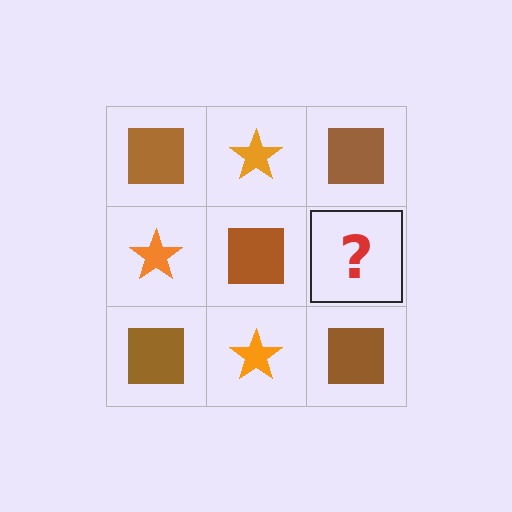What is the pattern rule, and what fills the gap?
The rule is that it alternates brown square and orange star in a checkerboard pattern. The gap should be filled with an orange star.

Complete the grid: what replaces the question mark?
The question mark should be replaced with an orange star.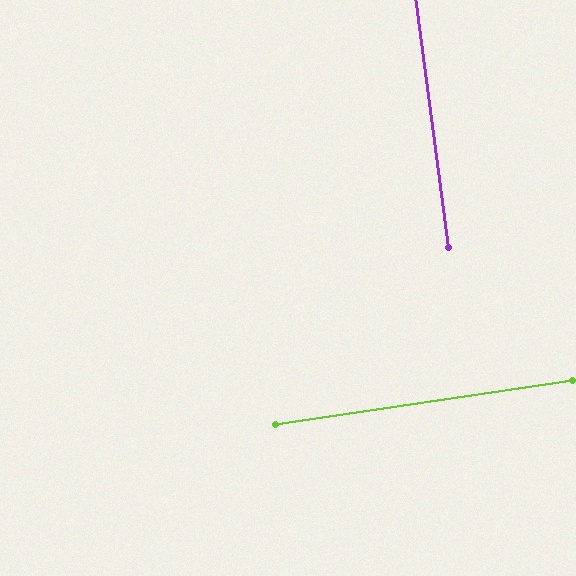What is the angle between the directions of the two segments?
Approximately 89 degrees.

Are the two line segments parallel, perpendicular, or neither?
Perpendicular — they meet at approximately 89°.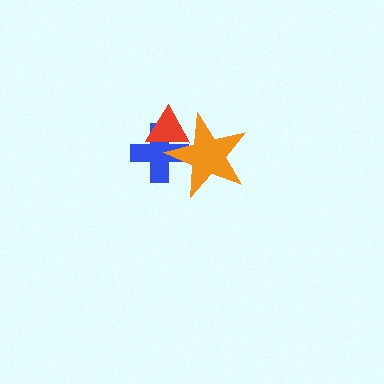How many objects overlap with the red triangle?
2 objects overlap with the red triangle.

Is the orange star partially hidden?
No, no other shape covers it.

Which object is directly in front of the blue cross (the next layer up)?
The red triangle is directly in front of the blue cross.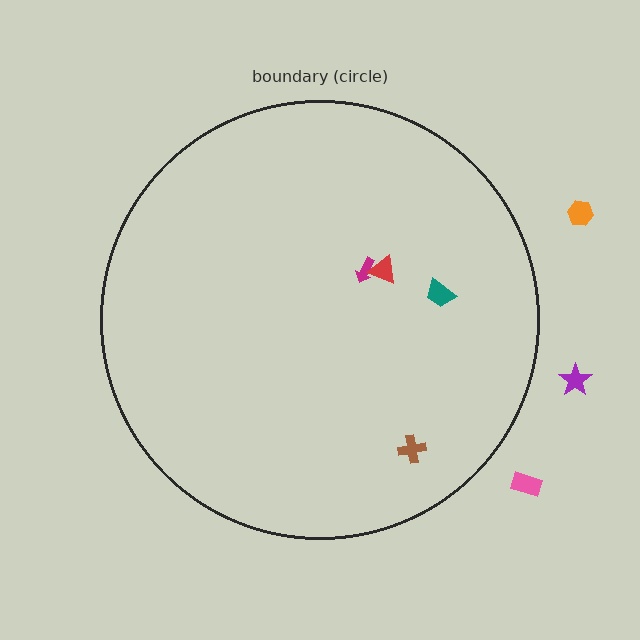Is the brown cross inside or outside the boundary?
Inside.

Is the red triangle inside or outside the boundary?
Inside.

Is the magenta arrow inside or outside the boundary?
Inside.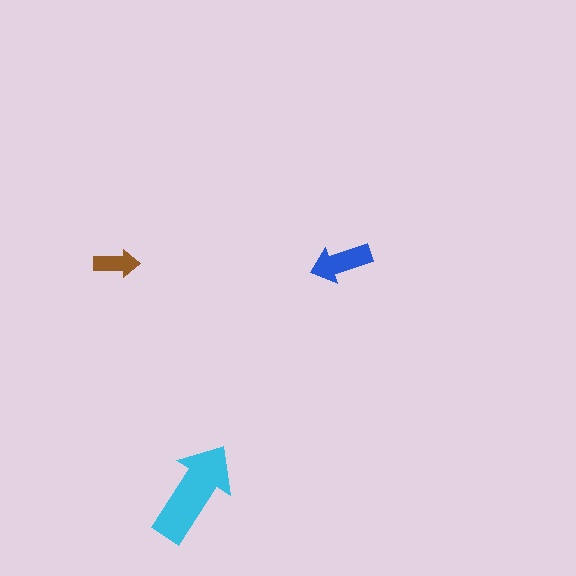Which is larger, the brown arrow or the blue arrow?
The blue one.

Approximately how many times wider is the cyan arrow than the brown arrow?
About 2.5 times wider.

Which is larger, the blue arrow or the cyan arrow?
The cyan one.